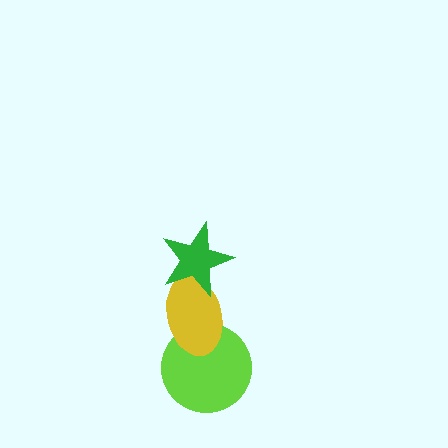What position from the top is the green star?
The green star is 1st from the top.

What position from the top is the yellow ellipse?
The yellow ellipse is 2nd from the top.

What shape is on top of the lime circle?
The yellow ellipse is on top of the lime circle.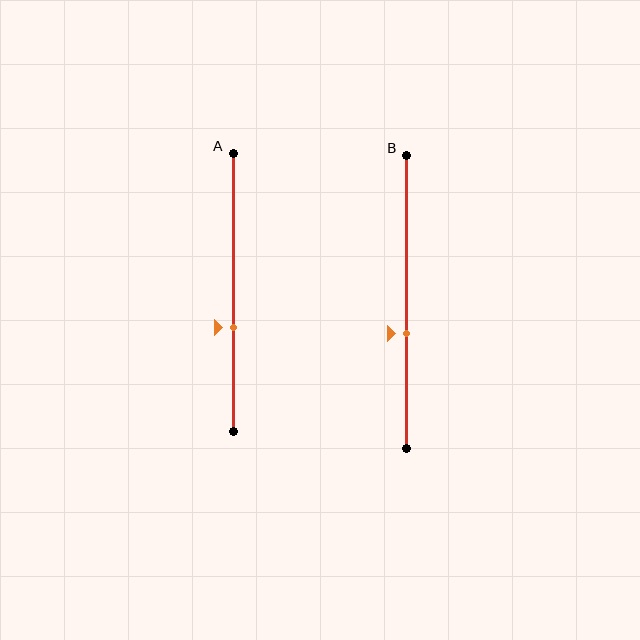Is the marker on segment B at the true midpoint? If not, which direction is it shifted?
No, the marker on segment B is shifted downward by about 11% of the segment length.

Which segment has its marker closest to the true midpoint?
Segment B has its marker closest to the true midpoint.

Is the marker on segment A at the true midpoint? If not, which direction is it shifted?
No, the marker on segment A is shifted downward by about 13% of the segment length.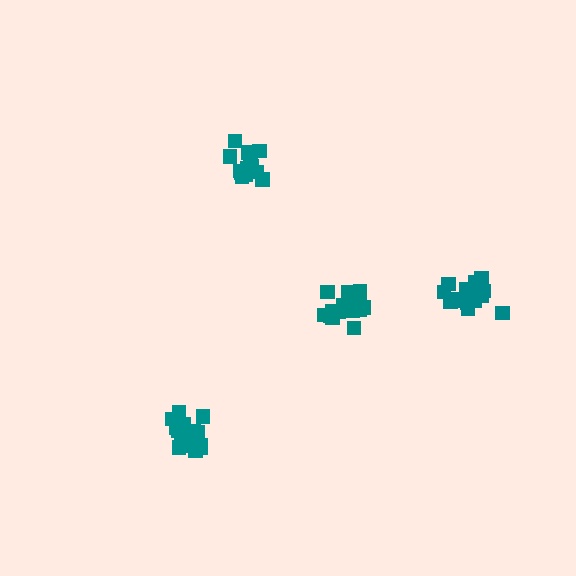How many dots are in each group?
Group 1: 17 dots, Group 2: 18 dots, Group 3: 18 dots, Group 4: 14 dots (67 total).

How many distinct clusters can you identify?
There are 4 distinct clusters.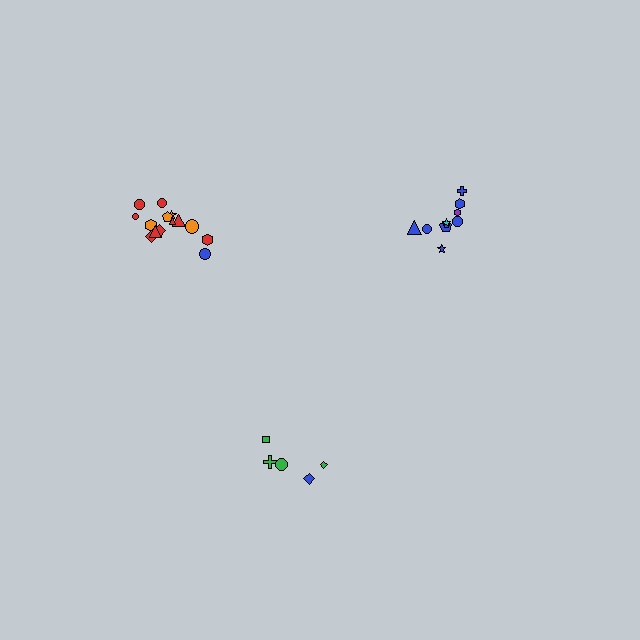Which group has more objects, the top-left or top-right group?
The top-left group.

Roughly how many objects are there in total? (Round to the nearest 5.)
Roughly 30 objects in total.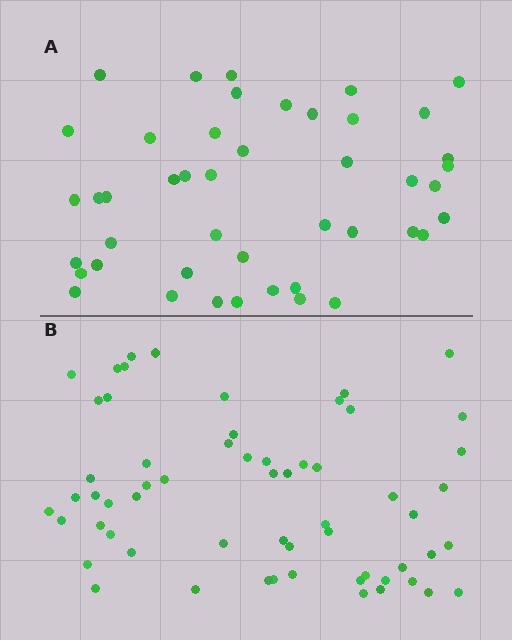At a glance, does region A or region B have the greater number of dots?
Region B (the bottom region) has more dots.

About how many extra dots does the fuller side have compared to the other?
Region B has approximately 15 more dots than region A.